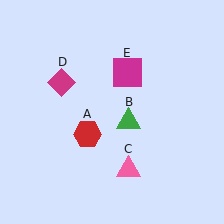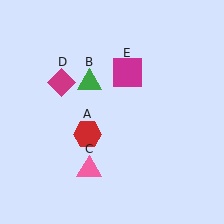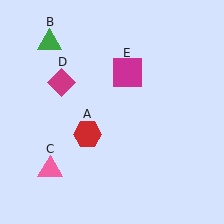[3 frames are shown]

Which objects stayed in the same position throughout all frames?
Red hexagon (object A) and magenta diamond (object D) and magenta square (object E) remained stationary.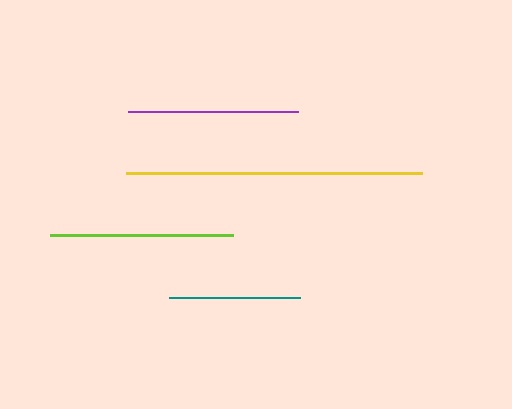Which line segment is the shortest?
The teal line is the shortest at approximately 131 pixels.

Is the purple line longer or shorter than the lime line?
The lime line is longer than the purple line.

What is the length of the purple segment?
The purple segment is approximately 170 pixels long.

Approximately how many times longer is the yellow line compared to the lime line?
The yellow line is approximately 1.6 times the length of the lime line.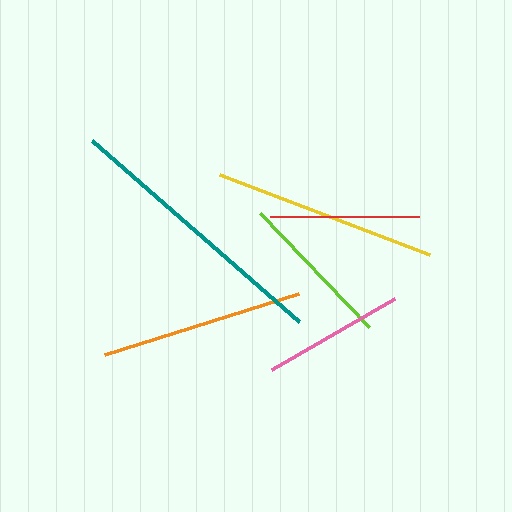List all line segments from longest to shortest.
From longest to shortest: teal, yellow, orange, lime, red, pink.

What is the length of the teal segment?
The teal segment is approximately 276 pixels long.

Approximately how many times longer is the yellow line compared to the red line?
The yellow line is approximately 1.5 times the length of the red line.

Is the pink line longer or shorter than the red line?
The red line is longer than the pink line.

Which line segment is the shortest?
The pink line is the shortest at approximately 142 pixels.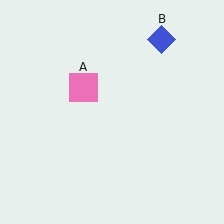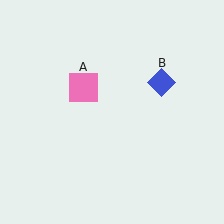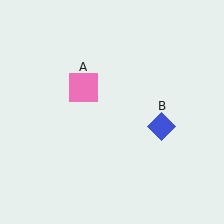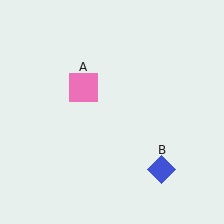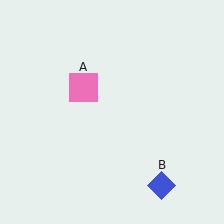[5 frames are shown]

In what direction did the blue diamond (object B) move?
The blue diamond (object B) moved down.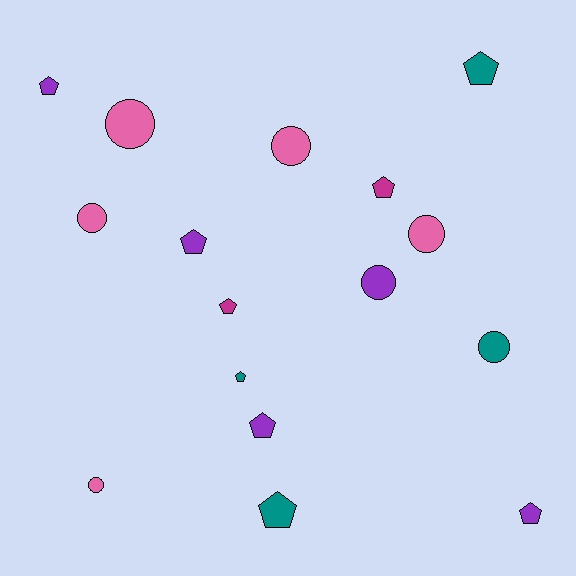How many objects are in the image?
There are 16 objects.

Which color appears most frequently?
Purple, with 5 objects.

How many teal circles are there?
There is 1 teal circle.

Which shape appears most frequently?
Pentagon, with 9 objects.